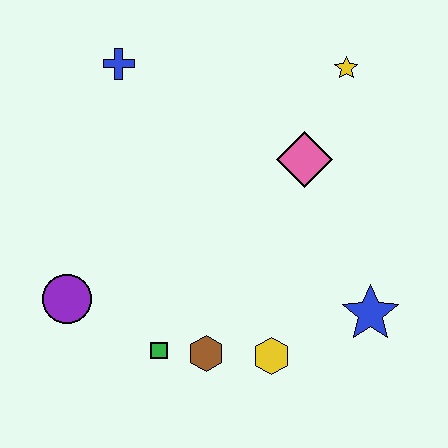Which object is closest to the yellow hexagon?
The brown hexagon is closest to the yellow hexagon.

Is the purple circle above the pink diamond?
No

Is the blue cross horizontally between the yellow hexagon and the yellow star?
No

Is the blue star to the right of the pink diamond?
Yes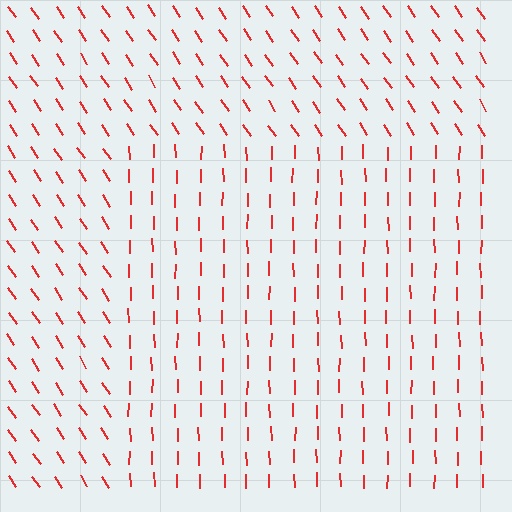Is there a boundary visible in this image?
Yes, there is a texture boundary formed by a change in line orientation.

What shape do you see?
I see a rectangle.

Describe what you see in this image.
The image is filled with small red line segments. A rectangle region in the image has lines oriented differently from the surrounding lines, creating a visible texture boundary.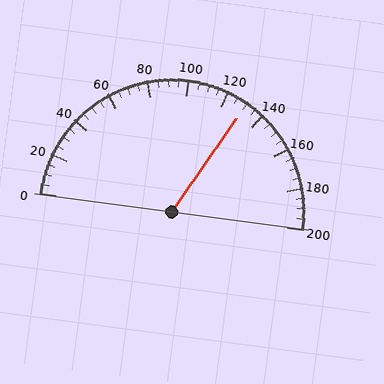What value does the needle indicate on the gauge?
The needle indicates approximately 130.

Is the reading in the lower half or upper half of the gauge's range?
The reading is in the upper half of the range (0 to 200).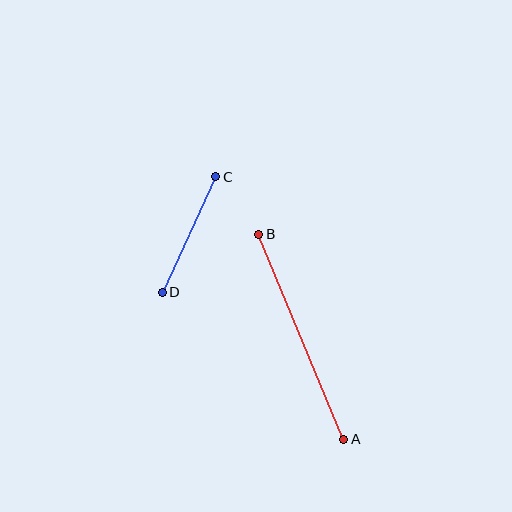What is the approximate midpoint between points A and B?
The midpoint is at approximately (301, 337) pixels.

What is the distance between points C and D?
The distance is approximately 127 pixels.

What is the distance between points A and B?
The distance is approximately 222 pixels.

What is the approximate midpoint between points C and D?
The midpoint is at approximately (189, 235) pixels.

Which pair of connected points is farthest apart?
Points A and B are farthest apart.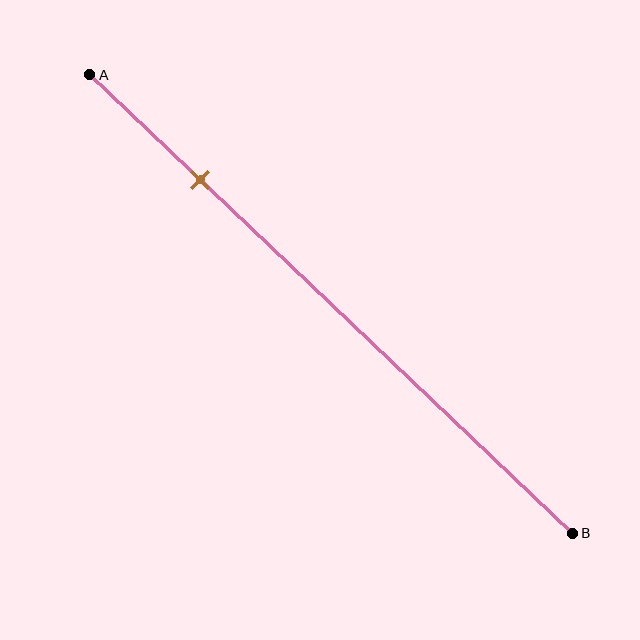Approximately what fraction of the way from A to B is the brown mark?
The brown mark is approximately 25% of the way from A to B.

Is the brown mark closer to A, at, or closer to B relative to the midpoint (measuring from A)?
The brown mark is closer to point A than the midpoint of segment AB.